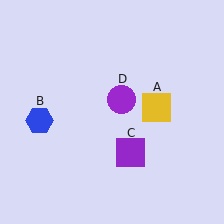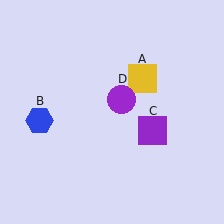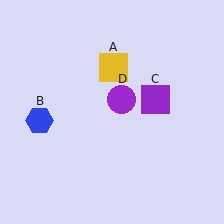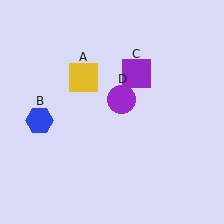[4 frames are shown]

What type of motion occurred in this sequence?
The yellow square (object A), purple square (object C) rotated counterclockwise around the center of the scene.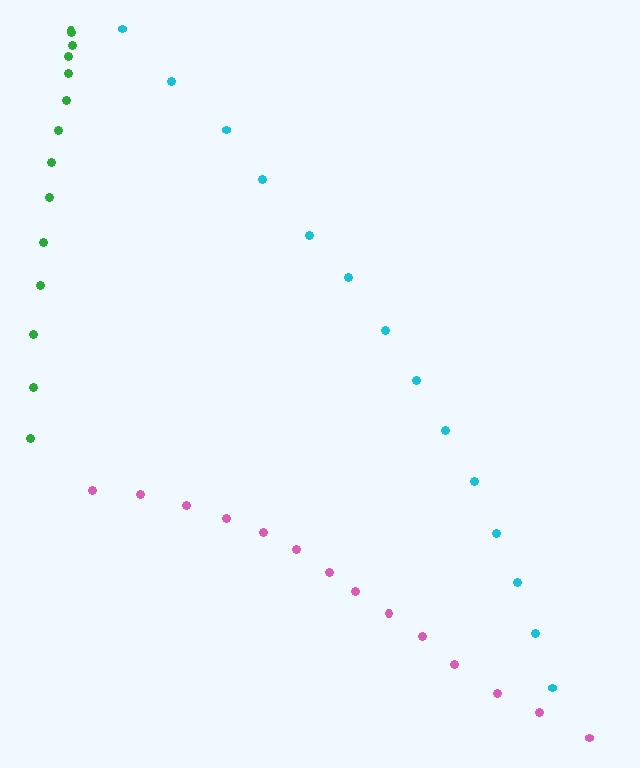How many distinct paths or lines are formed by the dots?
There are 3 distinct paths.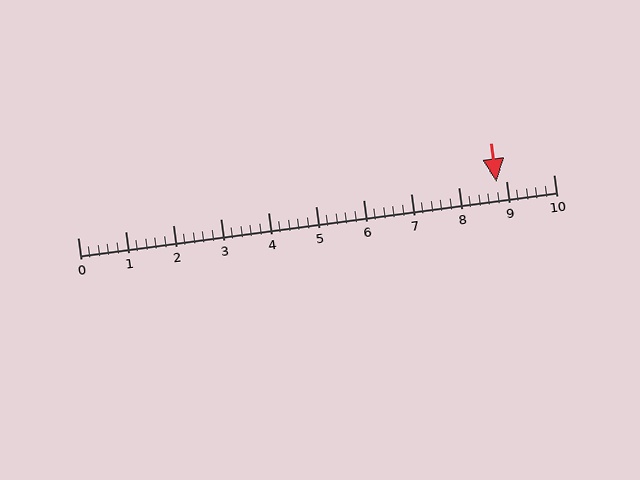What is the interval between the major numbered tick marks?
The major tick marks are spaced 1 units apart.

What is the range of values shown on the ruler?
The ruler shows values from 0 to 10.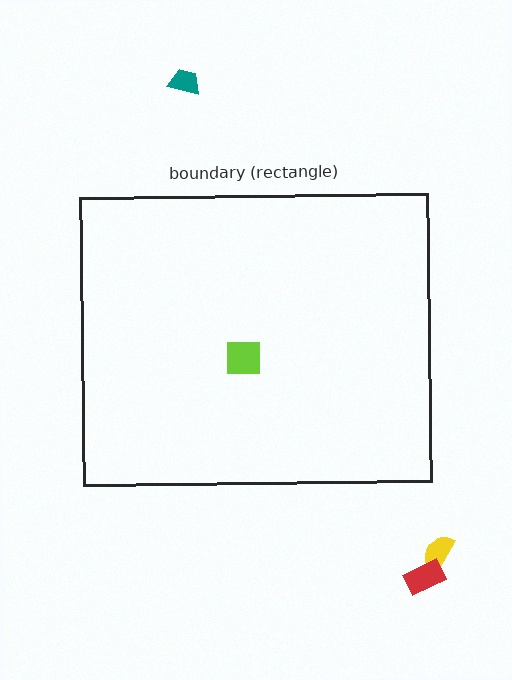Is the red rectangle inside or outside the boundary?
Outside.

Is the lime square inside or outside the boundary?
Inside.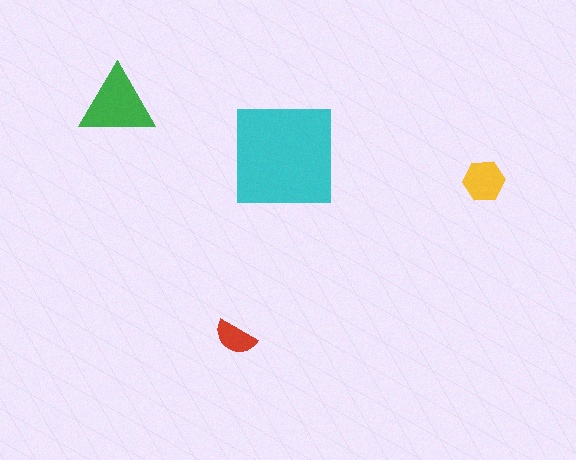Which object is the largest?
The cyan square.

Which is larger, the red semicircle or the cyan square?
The cyan square.